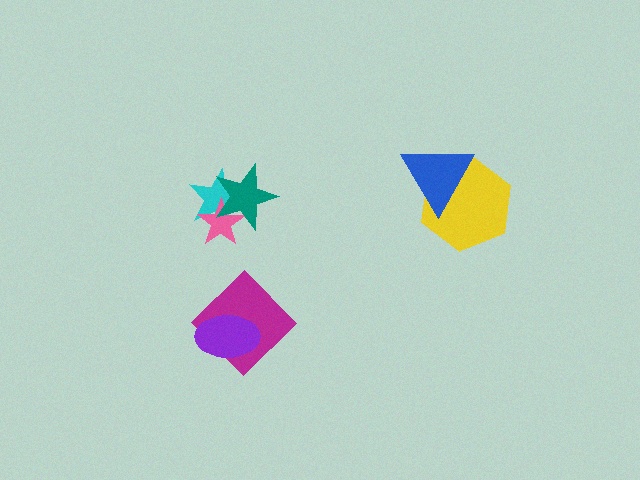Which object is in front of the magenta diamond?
The purple ellipse is in front of the magenta diamond.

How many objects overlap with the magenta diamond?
1 object overlaps with the magenta diamond.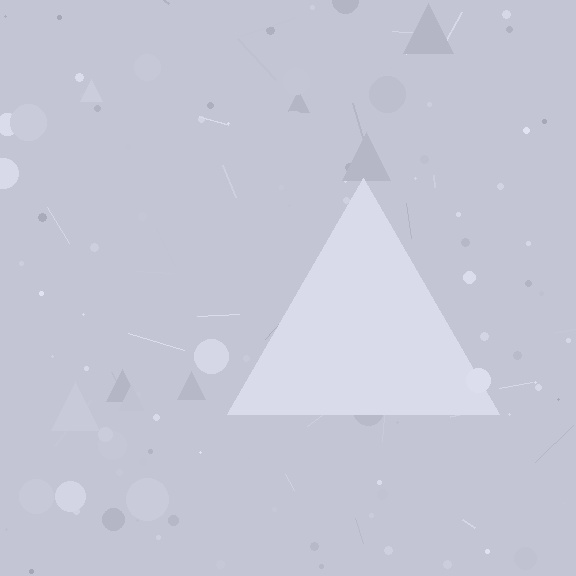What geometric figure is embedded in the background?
A triangle is embedded in the background.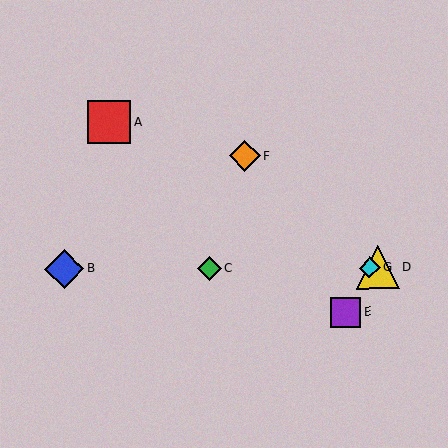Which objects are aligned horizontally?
Objects B, C, D, G are aligned horizontally.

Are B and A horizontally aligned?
No, B is at y≈269 and A is at y≈122.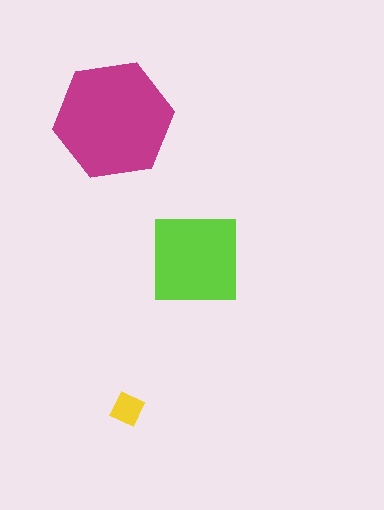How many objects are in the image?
There are 3 objects in the image.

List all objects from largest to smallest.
The magenta hexagon, the lime square, the yellow diamond.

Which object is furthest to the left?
The magenta hexagon is leftmost.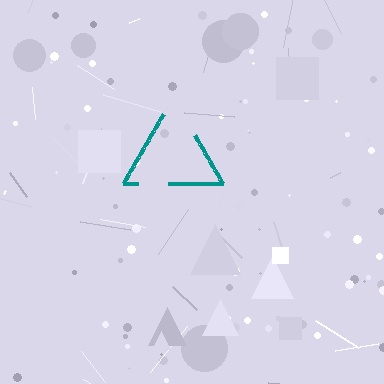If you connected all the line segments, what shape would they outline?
They would outline a triangle.